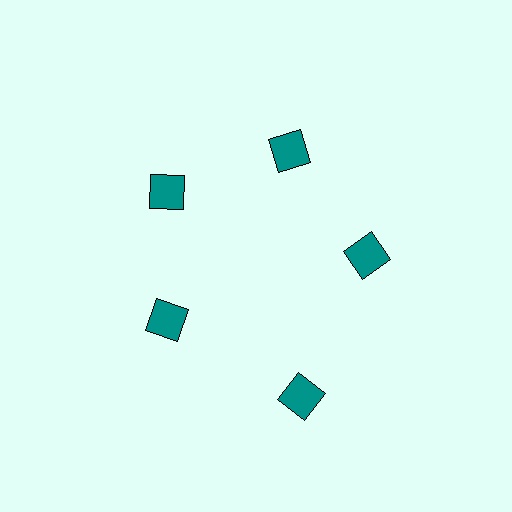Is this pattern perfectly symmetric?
No. The 5 teal squares are arranged in a ring, but one element near the 5 o'clock position is pushed outward from the center, breaking the 5-fold rotational symmetry.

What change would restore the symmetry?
The symmetry would be restored by moving it inward, back onto the ring so that all 5 squares sit at equal angles and equal distance from the center.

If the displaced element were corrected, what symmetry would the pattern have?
It would have 5-fold rotational symmetry — the pattern would map onto itself every 72 degrees.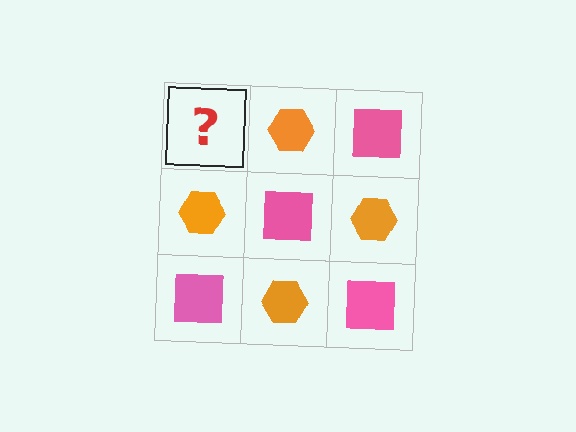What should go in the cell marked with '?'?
The missing cell should contain a pink square.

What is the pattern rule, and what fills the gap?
The rule is that it alternates pink square and orange hexagon in a checkerboard pattern. The gap should be filled with a pink square.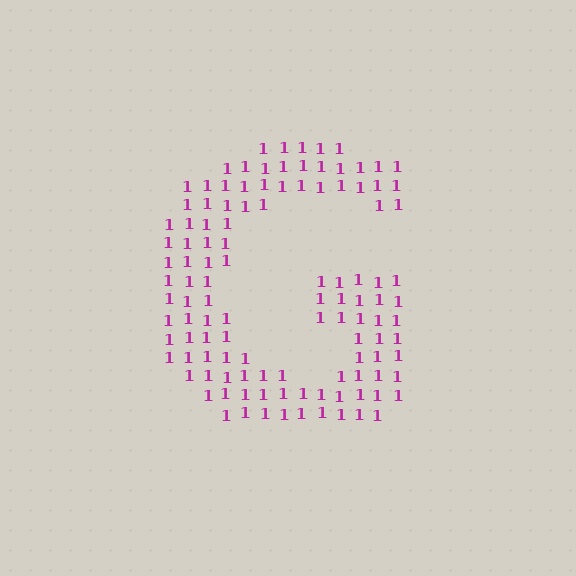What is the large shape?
The large shape is the letter G.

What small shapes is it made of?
It is made of small digit 1's.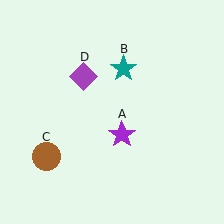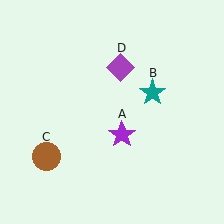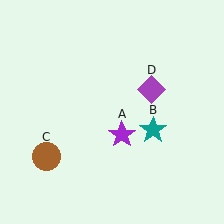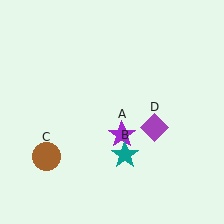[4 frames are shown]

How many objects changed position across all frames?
2 objects changed position: teal star (object B), purple diamond (object D).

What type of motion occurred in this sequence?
The teal star (object B), purple diamond (object D) rotated clockwise around the center of the scene.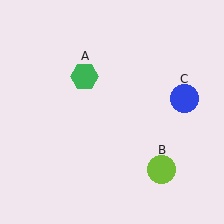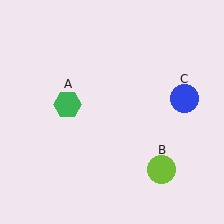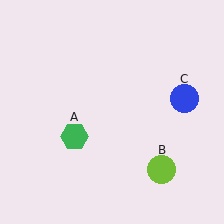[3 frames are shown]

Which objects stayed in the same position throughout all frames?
Lime circle (object B) and blue circle (object C) remained stationary.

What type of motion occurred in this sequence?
The green hexagon (object A) rotated counterclockwise around the center of the scene.